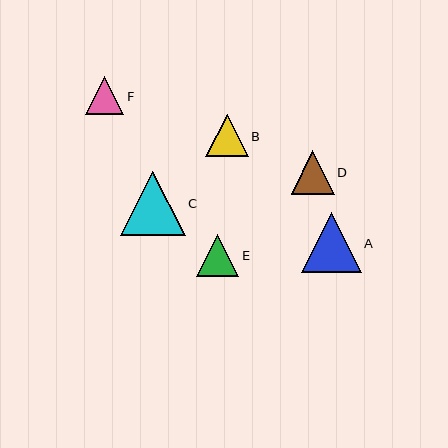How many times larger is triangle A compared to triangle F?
Triangle A is approximately 1.6 times the size of triangle F.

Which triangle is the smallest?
Triangle F is the smallest with a size of approximately 38 pixels.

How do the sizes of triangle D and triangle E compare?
Triangle D and triangle E are approximately the same size.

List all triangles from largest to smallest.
From largest to smallest: C, A, D, B, E, F.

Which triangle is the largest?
Triangle C is the largest with a size of approximately 64 pixels.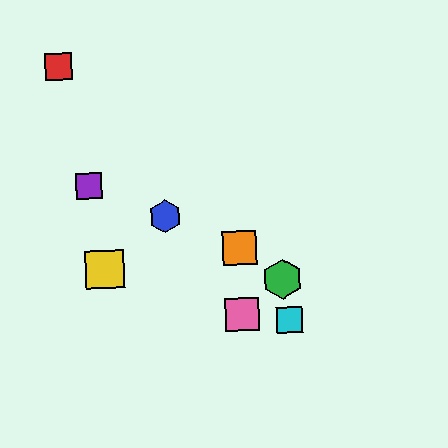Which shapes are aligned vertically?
The orange square, the pink square are aligned vertically.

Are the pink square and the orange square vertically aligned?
Yes, both are at x≈242.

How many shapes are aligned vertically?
2 shapes (the orange square, the pink square) are aligned vertically.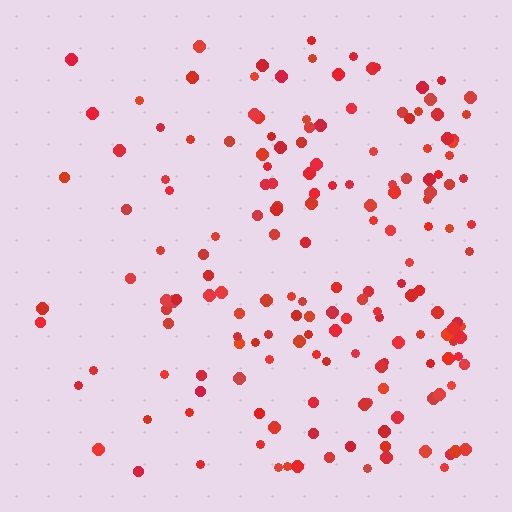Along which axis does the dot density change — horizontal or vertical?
Horizontal.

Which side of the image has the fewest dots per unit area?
The left.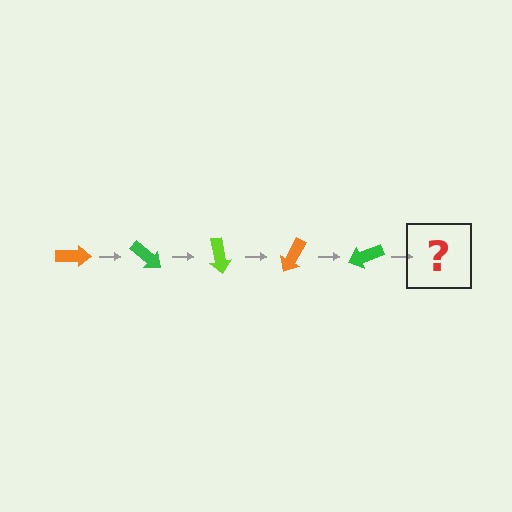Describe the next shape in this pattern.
It should be a lime arrow, rotated 200 degrees from the start.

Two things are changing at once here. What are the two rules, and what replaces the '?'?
The two rules are that it rotates 40 degrees each step and the color cycles through orange, green, and lime. The '?' should be a lime arrow, rotated 200 degrees from the start.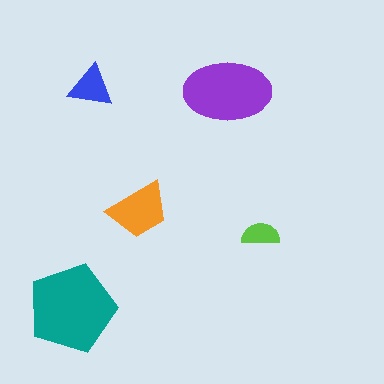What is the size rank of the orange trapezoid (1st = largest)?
3rd.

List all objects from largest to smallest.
The teal pentagon, the purple ellipse, the orange trapezoid, the blue triangle, the lime semicircle.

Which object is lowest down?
The teal pentagon is bottommost.